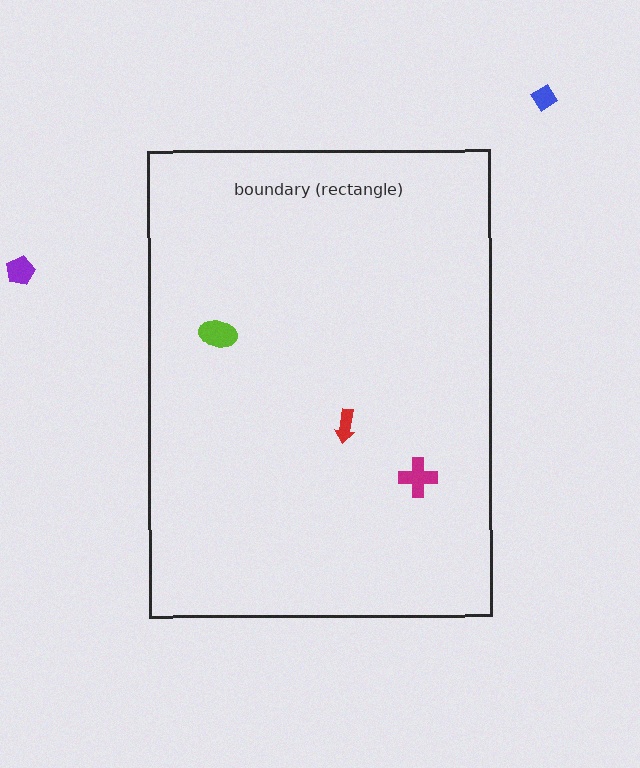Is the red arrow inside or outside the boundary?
Inside.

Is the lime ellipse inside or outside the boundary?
Inside.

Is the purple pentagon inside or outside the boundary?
Outside.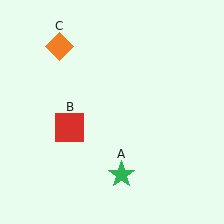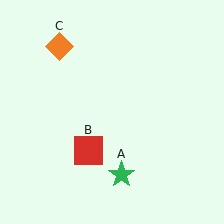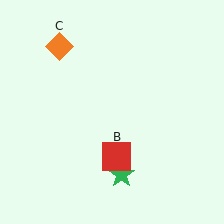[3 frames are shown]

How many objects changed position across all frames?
1 object changed position: red square (object B).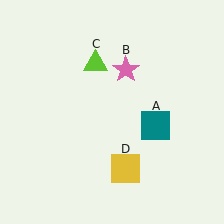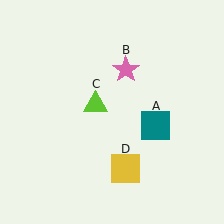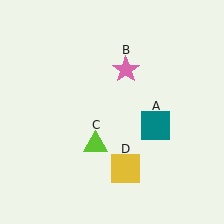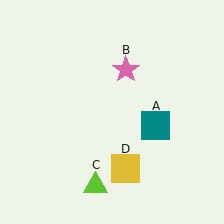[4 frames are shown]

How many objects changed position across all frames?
1 object changed position: lime triangle (object C).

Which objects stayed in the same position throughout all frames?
Teal square (object A) and pink star (object B) and yellow square (object D) remained stationary.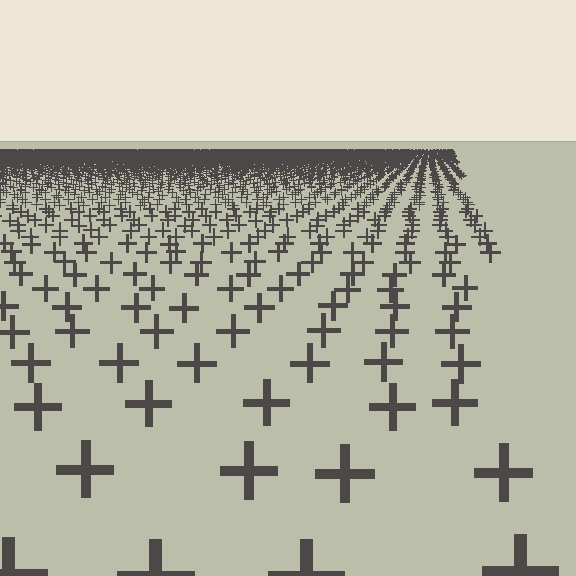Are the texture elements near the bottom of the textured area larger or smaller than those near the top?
Larger. Near the bottom, elements are closer to the viewer and appear at a bigger on-screen size.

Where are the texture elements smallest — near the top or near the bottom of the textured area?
Near the top.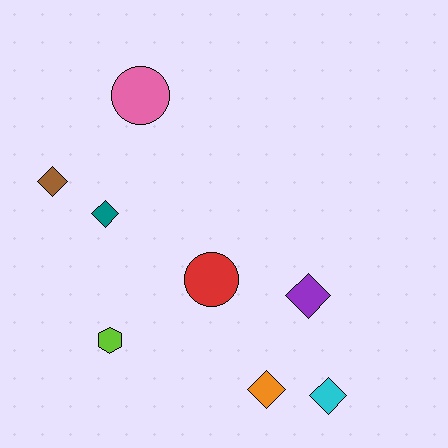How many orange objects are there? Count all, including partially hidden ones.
There is 1 orange object.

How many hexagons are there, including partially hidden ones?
There is 1 hexagon.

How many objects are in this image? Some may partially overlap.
There are 8 objects.